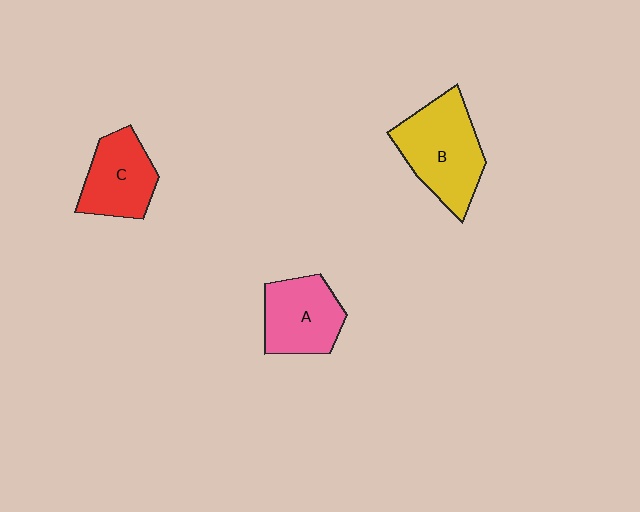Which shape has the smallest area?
Shape C (red).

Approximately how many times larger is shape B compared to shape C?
Approximately 1.4 times.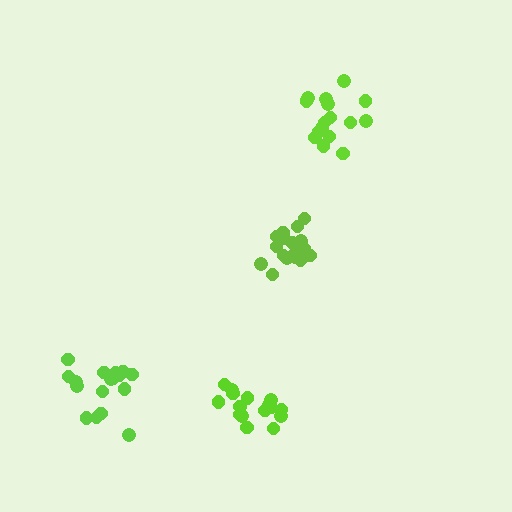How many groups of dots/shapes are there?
There are 4 groups.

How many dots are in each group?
Group 1: 18 dots, Group 2: 16 dots, Group 3: 17 dots, Group 4: 16 dots (67 total).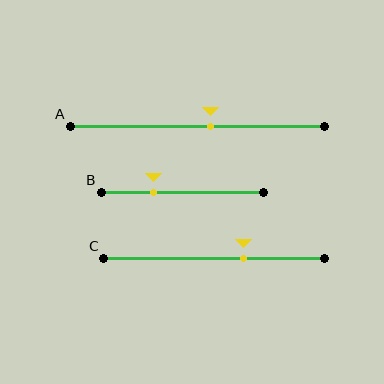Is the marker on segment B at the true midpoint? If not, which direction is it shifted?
No, the marker on segment B is shifted to the left by about 17% of the segment length.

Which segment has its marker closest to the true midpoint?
Segment A has its marker closest to the true midpoint.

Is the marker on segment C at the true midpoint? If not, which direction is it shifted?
No, the marker on segment C is shifted to the right by about 13% of the segment length.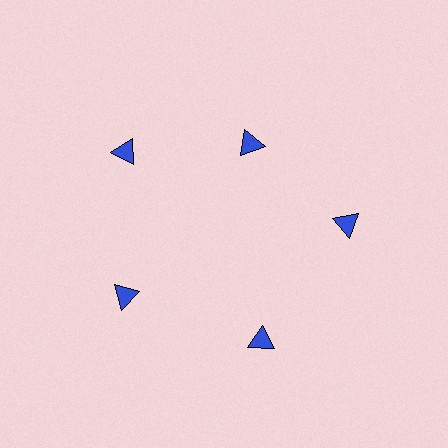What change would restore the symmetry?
The symmetry would be restored by moving it outward, back onto the ring so that all 5 triangles sit at equal angles and equal distance from the center.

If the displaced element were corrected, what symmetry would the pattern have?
It would have 5-fold rotational symmetry — the pattern would map onto itself every 72 degrees.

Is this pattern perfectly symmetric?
No. The 5 blue triangles are arranged in a ring, but one element near the 1 o'clock position is pulled inward toward the center, breaking the 5-fold rotational symmetry.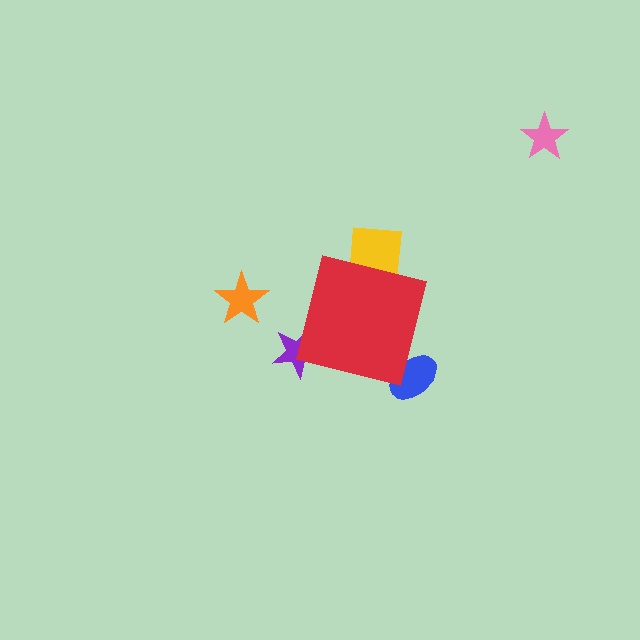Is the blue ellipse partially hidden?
Yes, the blue ellipse is partially hidden behind the red square.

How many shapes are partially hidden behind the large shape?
3 shapes are partially hidden.